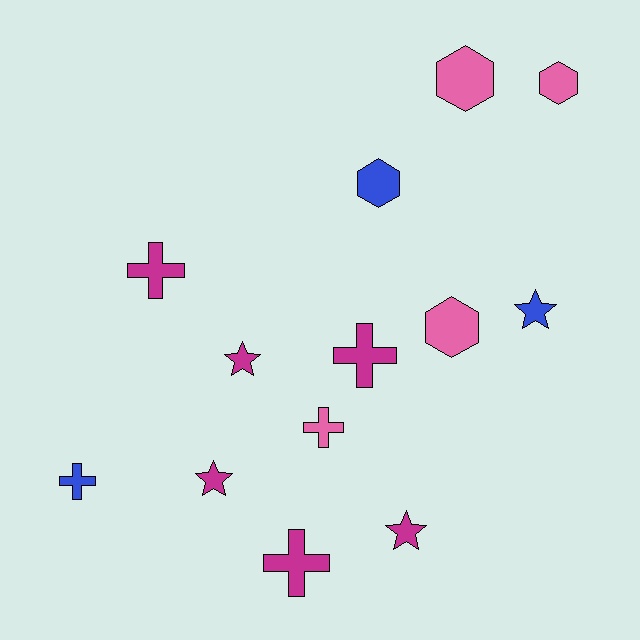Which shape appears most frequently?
Cross, with 5 objects.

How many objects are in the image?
There are 13 objects.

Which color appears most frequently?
Magenta, with 6 objects.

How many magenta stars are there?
There are 3 magenta stars.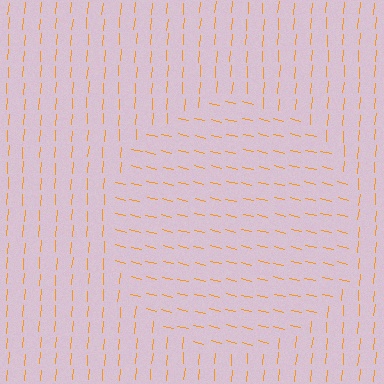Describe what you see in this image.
The image is filled with small orange line segments. A circle region in the image has lines oriented differently from the surrounding lines, creating a visible texture boundary.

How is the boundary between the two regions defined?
The boundary is defined purely by a change in line orientation (approximately 81 degrees difference). All lines are the same color and thickness.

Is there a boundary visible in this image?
Yes, there is a texture boundary formed by a change in line orientation.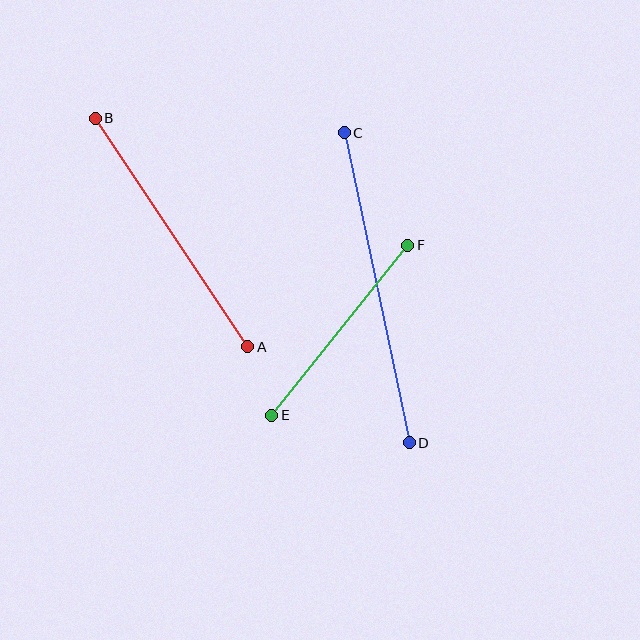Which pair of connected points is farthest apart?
Points C and D are farthest apart.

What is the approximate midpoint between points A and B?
The midpoint is at approximately (171, 233) pixels.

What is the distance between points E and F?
The distance is approximately 217 pixels.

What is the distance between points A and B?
The distance is approximately 275 pixels.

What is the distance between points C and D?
The distance is approximately 317 pixels.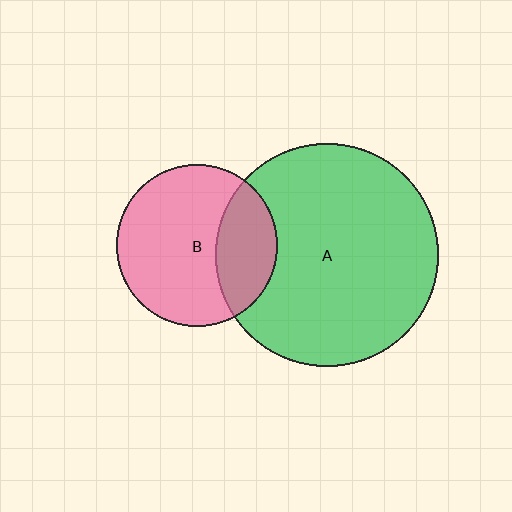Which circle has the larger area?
Circle A (green).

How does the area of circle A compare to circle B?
Approximately 1.9 times.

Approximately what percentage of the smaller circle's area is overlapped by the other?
Approximately 30%.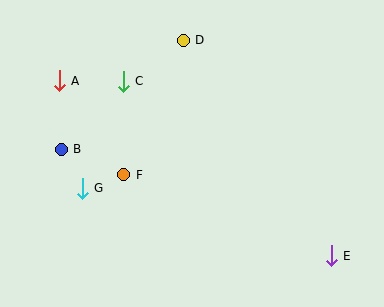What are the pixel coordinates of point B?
Point B is at (61, 149).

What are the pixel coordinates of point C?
Point C is at (123, 81).